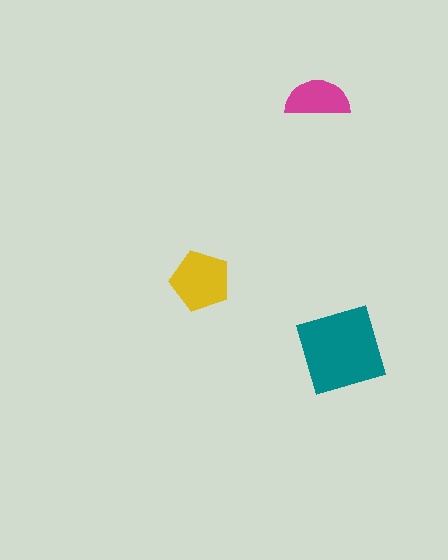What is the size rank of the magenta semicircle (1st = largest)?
3rd.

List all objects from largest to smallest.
The teal diamond, the yellow pentagon, the magenta semicircle.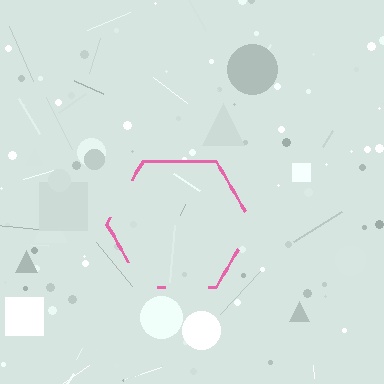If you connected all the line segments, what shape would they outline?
They would outline a hexagon.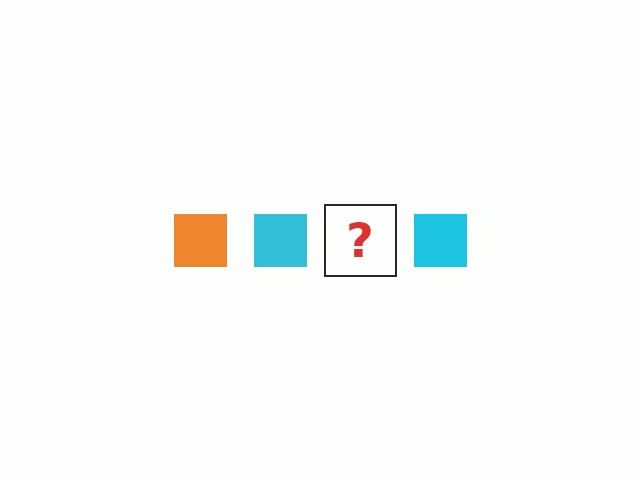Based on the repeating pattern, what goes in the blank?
The blank should be an orange square.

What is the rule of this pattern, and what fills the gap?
The rule is that the pattern cycles through orange, cyan squares. The gap should be filled with an orange square.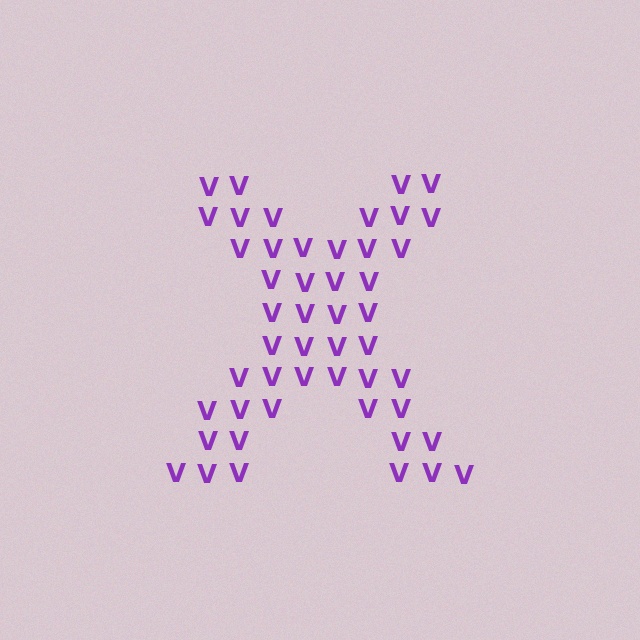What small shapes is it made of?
It is made of small letter V's.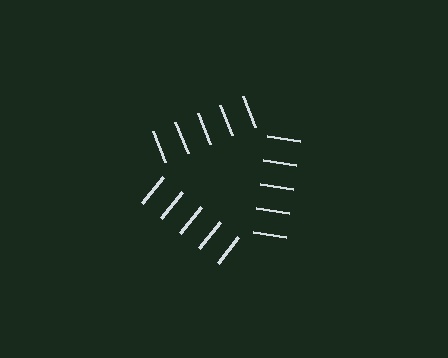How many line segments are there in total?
15 — 5 along each of the 3 edges.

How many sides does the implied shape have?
3 sides — the line-ends trace a triangle.